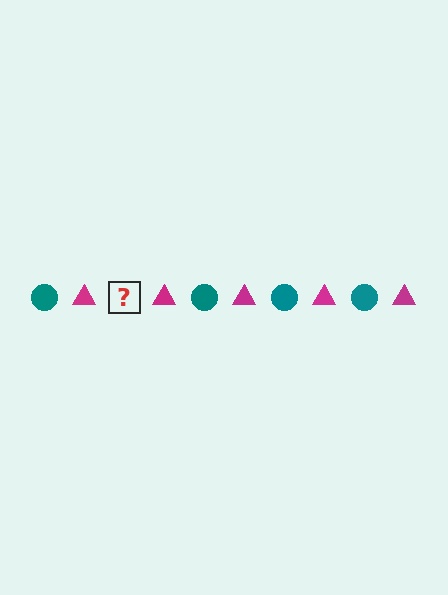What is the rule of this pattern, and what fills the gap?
The rule is that the pattern alternates between teal circle and magenta triangle. The gap should be filled with a teal circle.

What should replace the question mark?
The question mark should be replaced with a teal circle.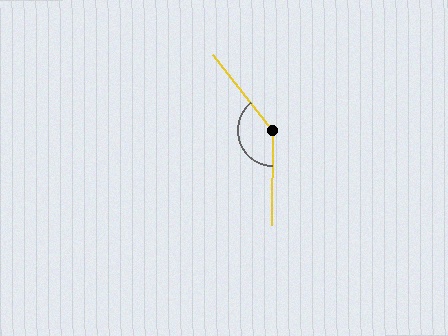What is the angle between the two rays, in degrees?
Approximately 140 degrees.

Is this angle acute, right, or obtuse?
It is obtuse.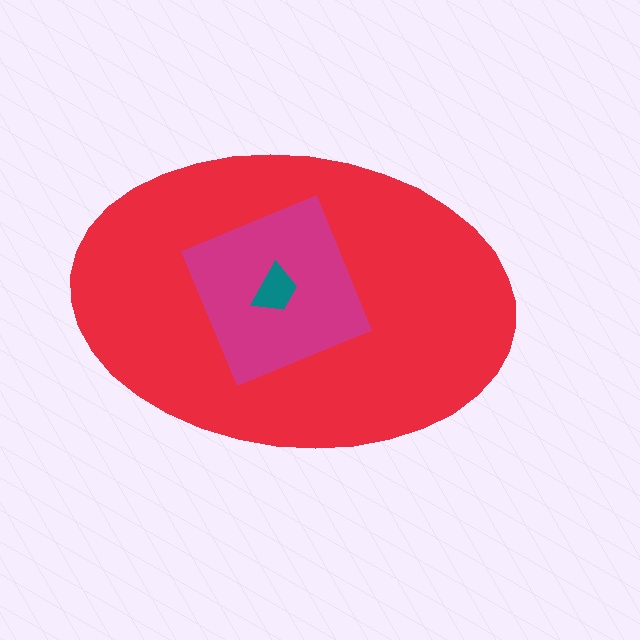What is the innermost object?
The teal trapezoid.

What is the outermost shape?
The red ellipse.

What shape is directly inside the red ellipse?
The magenta diamond.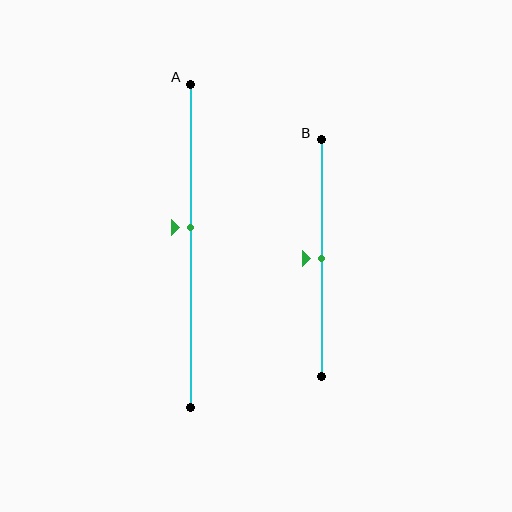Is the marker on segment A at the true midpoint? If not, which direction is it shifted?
No, the marker on segment A is shifted upward by about 6% of the segment length.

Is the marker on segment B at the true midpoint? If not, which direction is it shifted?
Yes, the marker on segment B is at the true midpoint.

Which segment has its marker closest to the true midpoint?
Segment B has its marker closest to the true midpoint.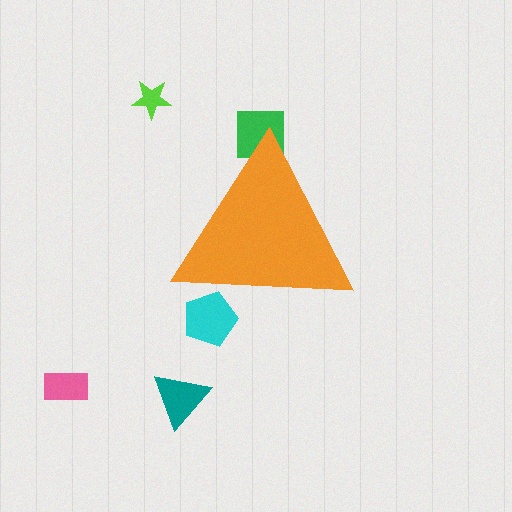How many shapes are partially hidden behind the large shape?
2 shapes are partially hidden.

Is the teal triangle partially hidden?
No, the teal triangle is fully visible.